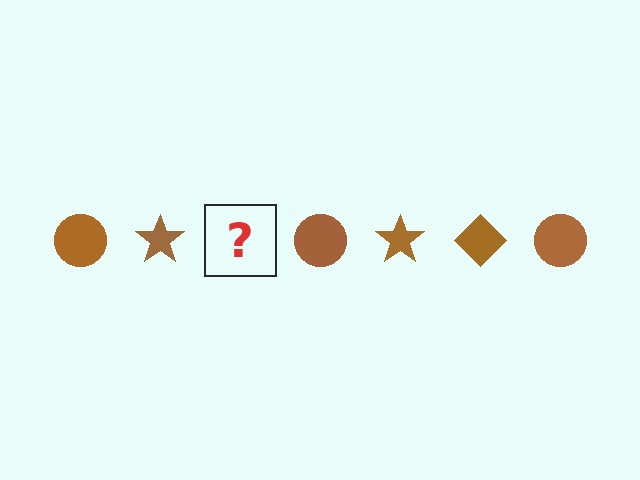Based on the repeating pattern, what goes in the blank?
The blank should be a brown diamond.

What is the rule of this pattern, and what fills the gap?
The rule is that the pattern cycles through circle, star, diamond shapes in brown. The gap should be filled with a brown diamond.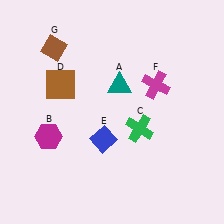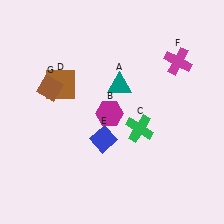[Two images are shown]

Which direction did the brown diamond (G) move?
The brown diamond (G) moved down.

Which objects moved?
The objects that moved are: the magenta hexagon (B), the magenta cross (F), the brown diamond (G).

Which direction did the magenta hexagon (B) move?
The magenta hexagon (B) moved right.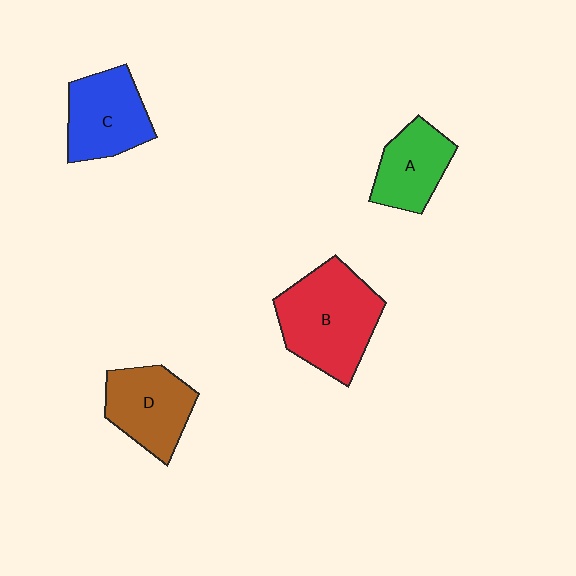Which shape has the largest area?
Shape B (red).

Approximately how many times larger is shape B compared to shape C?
Approximately 1.4 times.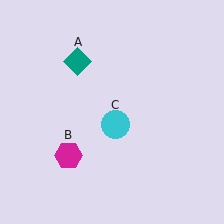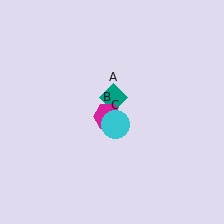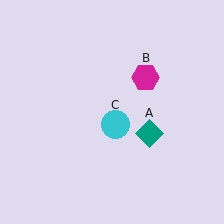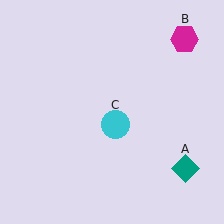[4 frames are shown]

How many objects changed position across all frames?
2 objects changed position: teal diamond (object A), magenta hexagon (object B).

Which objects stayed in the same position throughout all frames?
Cyan circle (object C) remained stationary.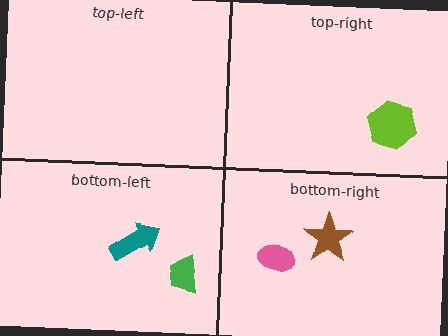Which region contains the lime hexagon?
The top-right region.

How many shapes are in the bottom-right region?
2.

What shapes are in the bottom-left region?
The green trapezoid, the teal arrow.